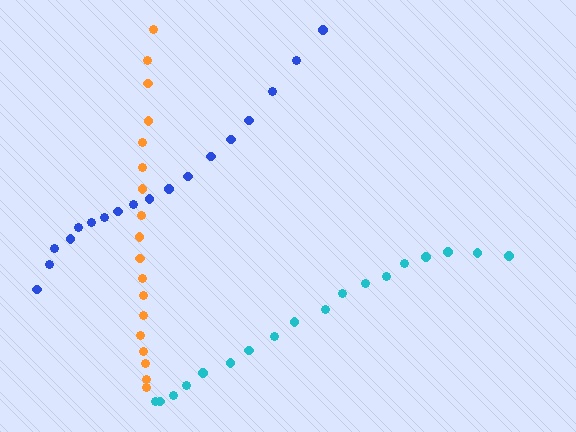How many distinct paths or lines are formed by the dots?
There are 3 distinct paths.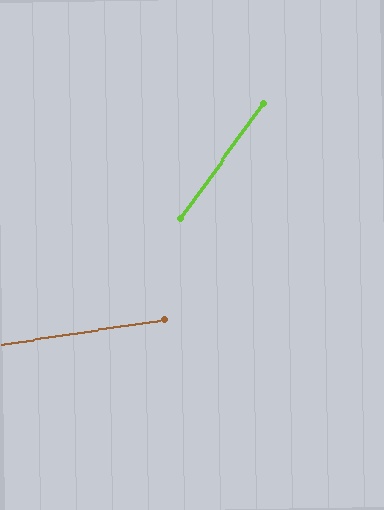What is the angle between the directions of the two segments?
Approximately 46 degrees.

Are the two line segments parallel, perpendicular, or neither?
Neither parallel nor perpendicular — they differ by about 46°.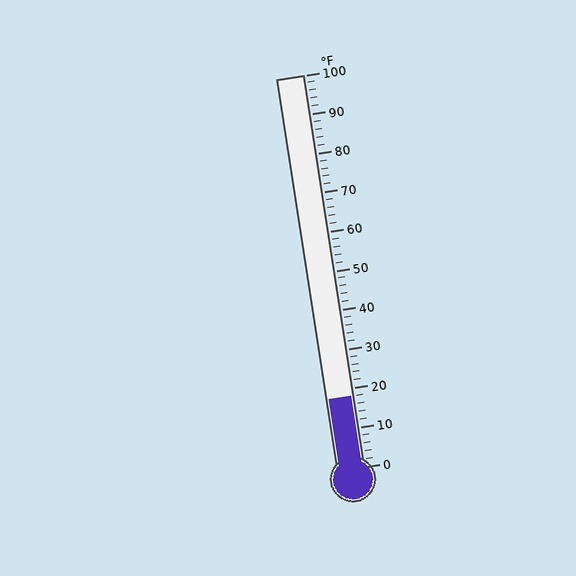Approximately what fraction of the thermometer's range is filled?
The thermometer is filled to approximately 20% of its range.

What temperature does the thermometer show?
The thermometer shows approximately 18°F.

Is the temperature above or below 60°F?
The temperature is below 60°F.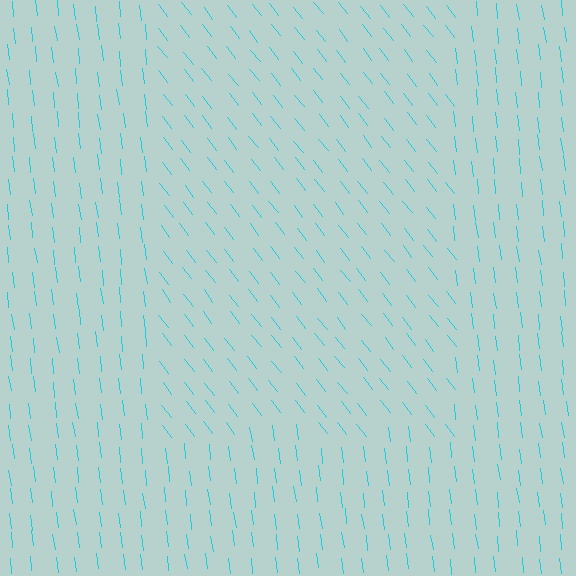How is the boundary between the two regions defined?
The boundary is defined purely by a change in line orientation (approximately 31 degrees difference). All lines are the same color and thickness.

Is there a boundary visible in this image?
Yes, there is a texture boundary formed by a change in line orientation.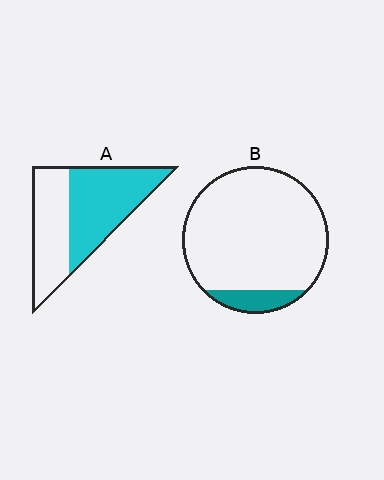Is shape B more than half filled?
No.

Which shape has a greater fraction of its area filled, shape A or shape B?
Shape A.